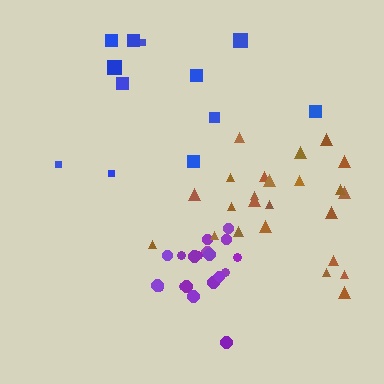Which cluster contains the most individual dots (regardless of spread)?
Brown (24).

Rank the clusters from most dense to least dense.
purple, brown, blue.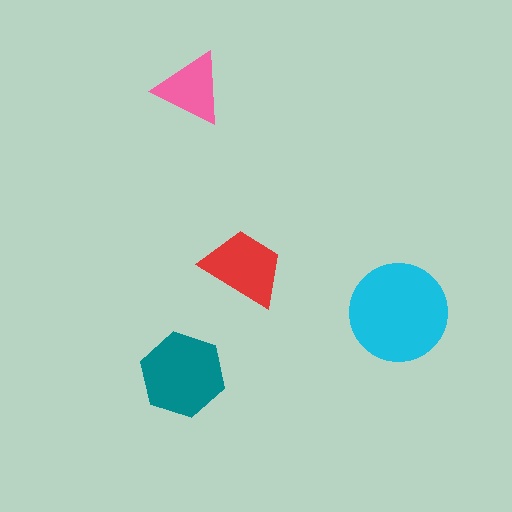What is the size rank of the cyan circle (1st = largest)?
1st.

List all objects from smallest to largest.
The pink triangle, the red trapezoid, the teal hexagon, the cyan circle.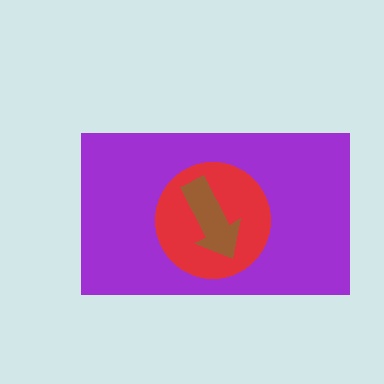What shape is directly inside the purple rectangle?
The red circle.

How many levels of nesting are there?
3.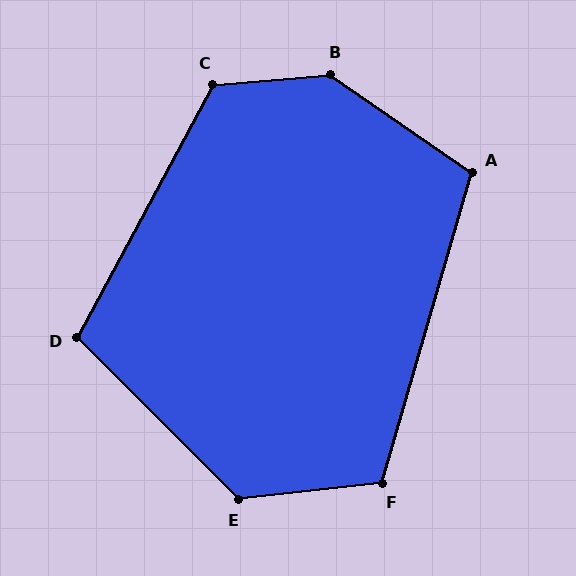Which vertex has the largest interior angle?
B, at approximately 141 degrees.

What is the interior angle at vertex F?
Approximately 112 degrees (obtuse).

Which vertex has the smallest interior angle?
D, at approximately 107 degrees.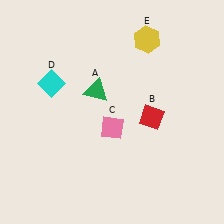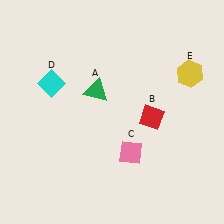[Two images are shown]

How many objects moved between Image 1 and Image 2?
2 objects moved between the two images.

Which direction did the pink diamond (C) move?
The pink diamond (C) moved down.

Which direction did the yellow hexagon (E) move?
The yellow hexagon (E) moved right.